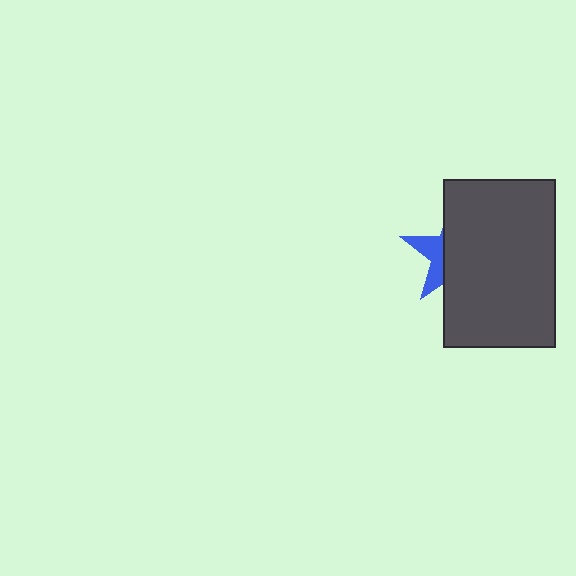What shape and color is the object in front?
The object in front is a dark gray rectangle.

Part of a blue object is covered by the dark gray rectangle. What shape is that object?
It is a star.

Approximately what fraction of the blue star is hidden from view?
Roughly 68% of the blue star is hidden behind the dark gray rectangle.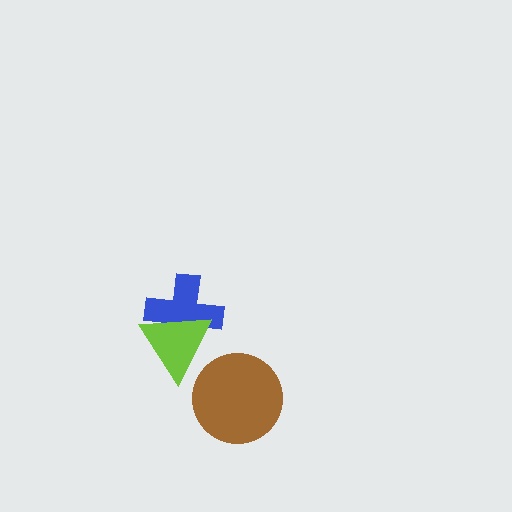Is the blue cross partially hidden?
Yes, it is partially covered by another shape.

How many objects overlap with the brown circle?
0 objects overlap with the brown circle.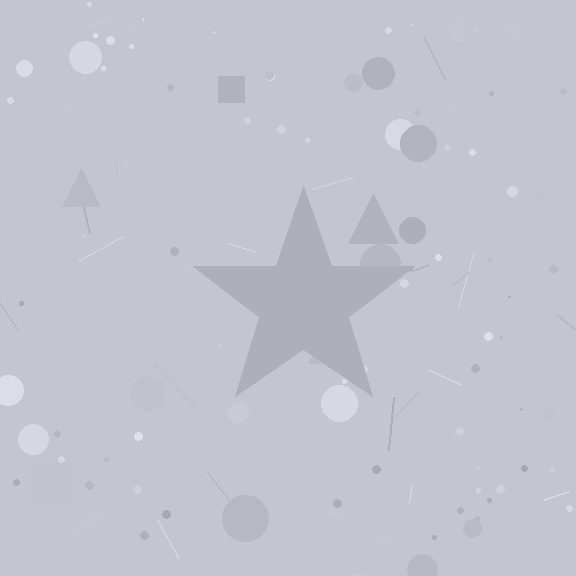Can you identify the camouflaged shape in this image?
The camouflaged shape is a star.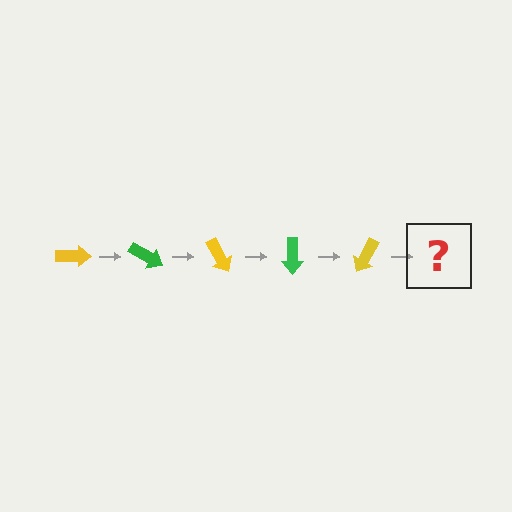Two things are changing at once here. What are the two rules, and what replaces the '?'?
The two rules are that it rotates 30 degrees each step and the color cycles through yellow and green. The '?' should be a green arrow, rotated 150 degrees from the start.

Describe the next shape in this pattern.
It should be a green arrow, rotated 150 degrees from the start.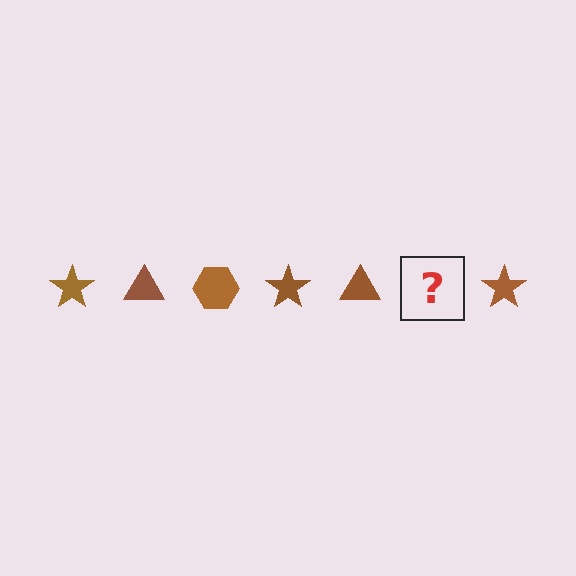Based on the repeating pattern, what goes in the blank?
The blank should be a brown hexagon.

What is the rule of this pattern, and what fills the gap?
The rule is that the pattern cycles through star, triangle, hexagon shapes in brown. The gap should be filled with a brown hexagon.